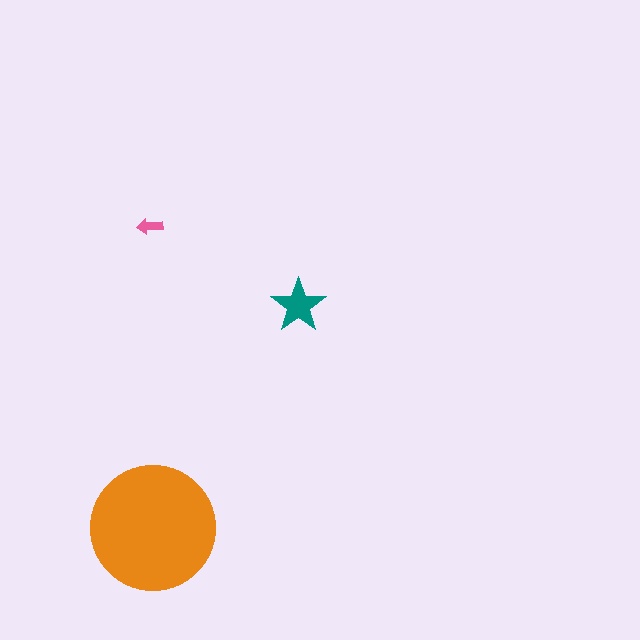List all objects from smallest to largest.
The pink arrow, the teal star, the orange circle.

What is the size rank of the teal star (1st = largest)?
2nd.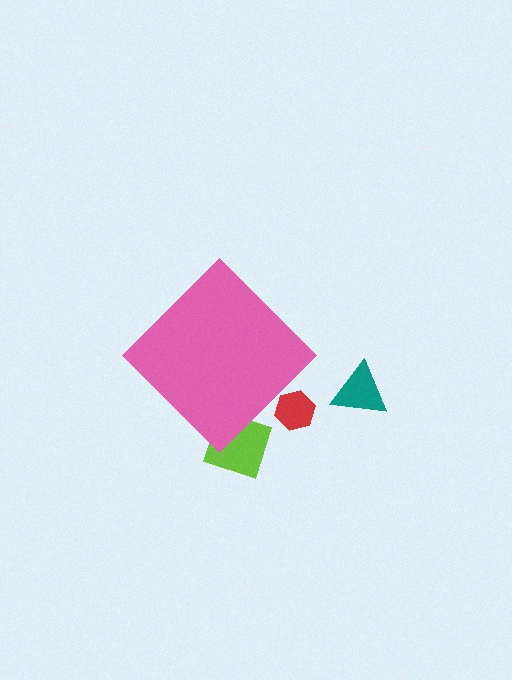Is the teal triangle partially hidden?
No, the teal triangle is fully visible.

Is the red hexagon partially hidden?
Yes, the red hexagon is partially hidden behind the pink diamond.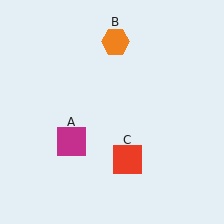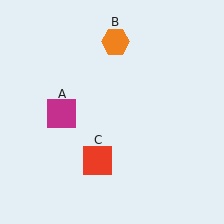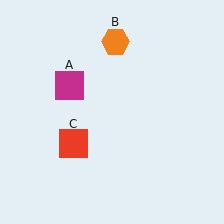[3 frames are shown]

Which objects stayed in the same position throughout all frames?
Orange hexagon (object B) remained stationary.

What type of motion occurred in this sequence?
The magenta square (object A), red square (object C) rotated clockwise around the center of the scene.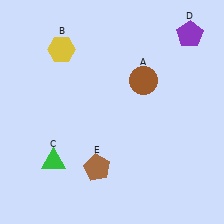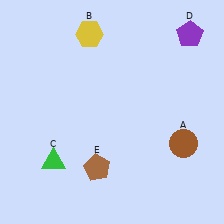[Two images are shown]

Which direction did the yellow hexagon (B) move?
The yellow hexagon (B) moved right.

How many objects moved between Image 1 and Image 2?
2 objects moved between the two images.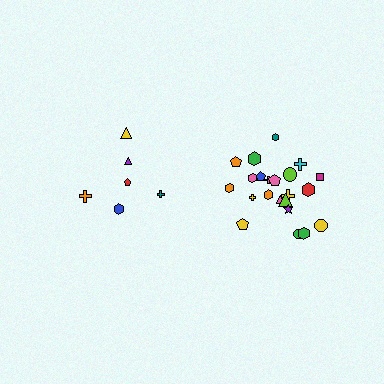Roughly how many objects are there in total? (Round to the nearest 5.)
Roughly 30 objects in total.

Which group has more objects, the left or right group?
The right group.